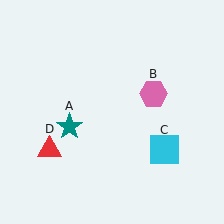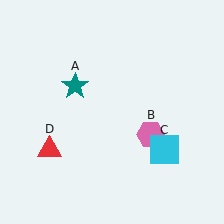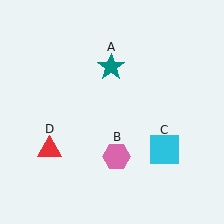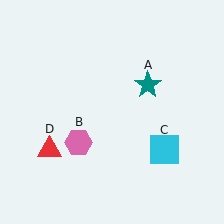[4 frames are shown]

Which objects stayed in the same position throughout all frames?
Cyan square (object C) and red triangle (object D) remained stationary.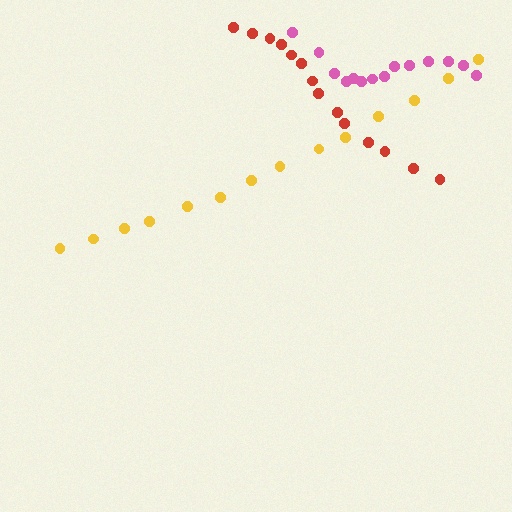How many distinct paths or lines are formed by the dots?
There are 3 distinct paths.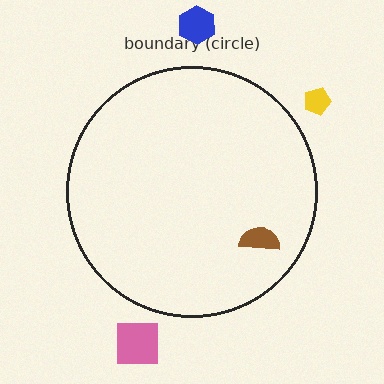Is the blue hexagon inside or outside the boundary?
Outside.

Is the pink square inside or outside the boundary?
Outside.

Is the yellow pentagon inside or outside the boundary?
Outside.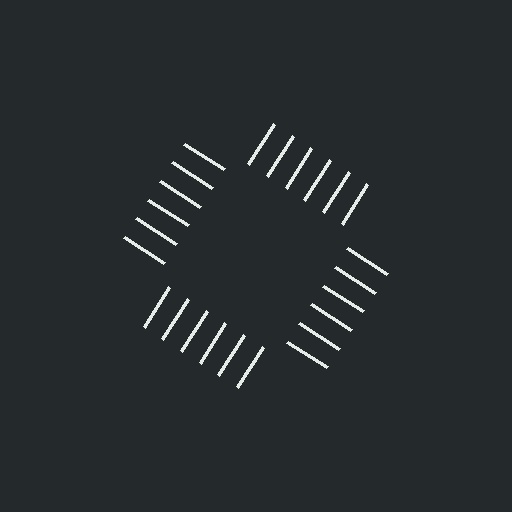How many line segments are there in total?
24 — 6 along each of the 4 edges.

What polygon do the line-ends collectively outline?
An illusory square — the line segments terminate on its edges but no continuous stroke is drawn.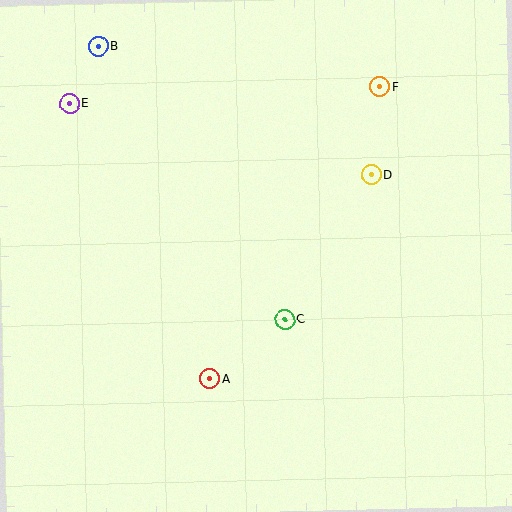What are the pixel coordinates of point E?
Point E is at (70, 104).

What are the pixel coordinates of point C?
Point C is at (285, 320).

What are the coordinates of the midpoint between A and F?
The midpoint between A and F is at (295, 233).